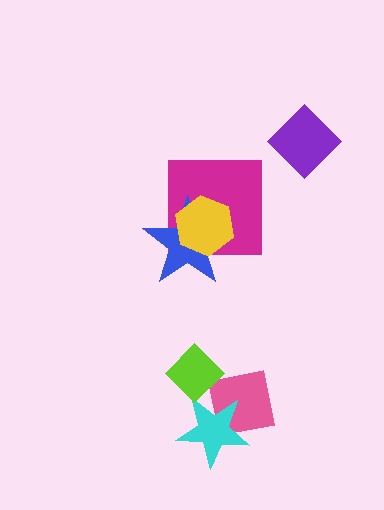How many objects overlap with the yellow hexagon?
2 objects overlap with the yellow hexagon.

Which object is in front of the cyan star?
The lime diamond is in front of the cyan star.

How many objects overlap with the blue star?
2 objects overlap with the blue star.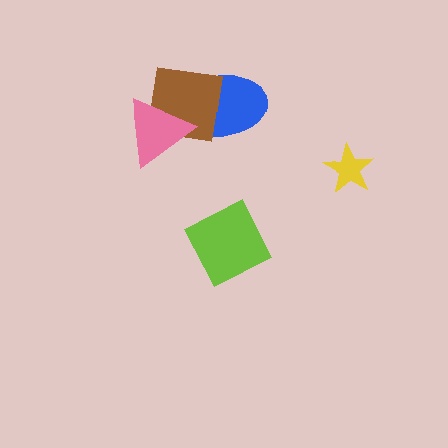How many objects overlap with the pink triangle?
2 objects overlap with the pink triangle.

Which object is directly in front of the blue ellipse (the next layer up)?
The brown square is directly in front of the blue ellipse.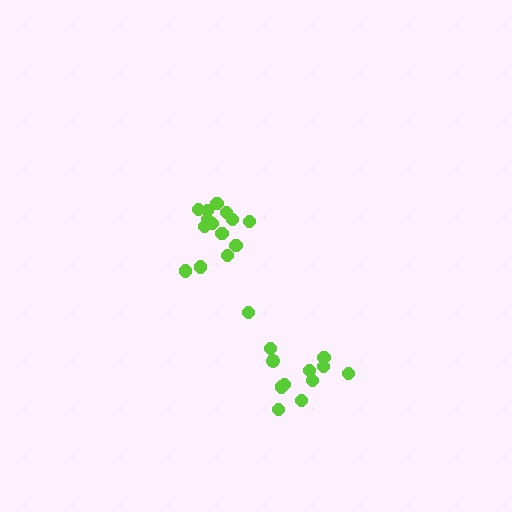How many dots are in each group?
Group 1: 12 dots, Group 2: 14 dots (26 total).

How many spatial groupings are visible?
There are 2 spatial groupings.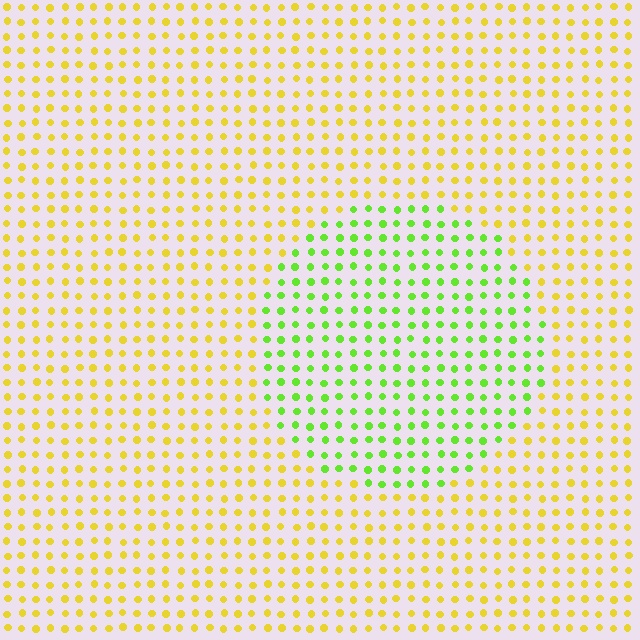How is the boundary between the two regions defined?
The boundary is defined purely by a slight shift in hue (about 49 degrees). Spacing, size, and orientation are identical on both sides.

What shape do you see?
I see a circle.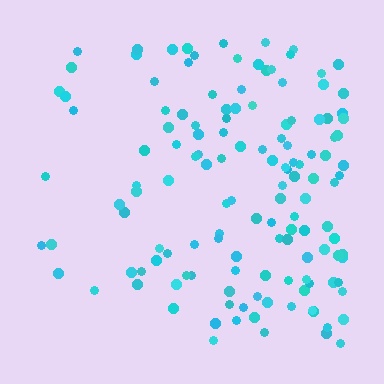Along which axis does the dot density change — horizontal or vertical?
Horizontal.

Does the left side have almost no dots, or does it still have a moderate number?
Still a moderate number, just noticeably fewer than the right.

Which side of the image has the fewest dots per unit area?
The left.